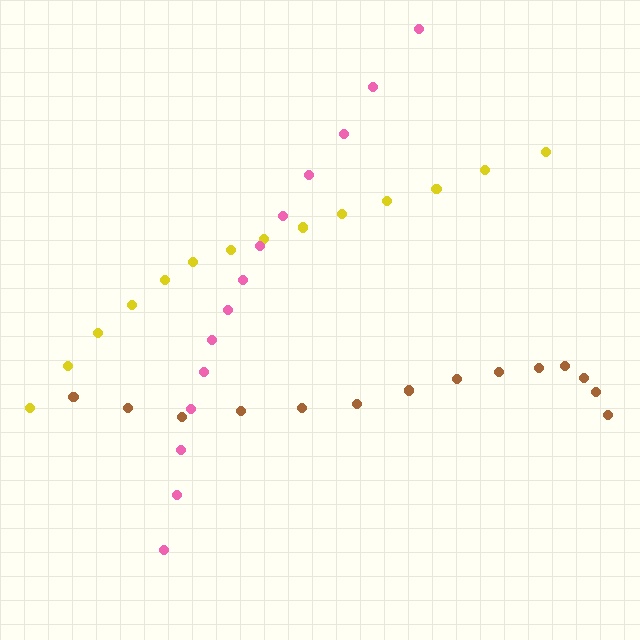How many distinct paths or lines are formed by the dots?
There are 3 distinct paths.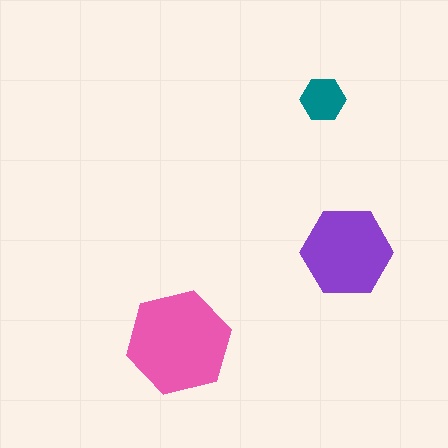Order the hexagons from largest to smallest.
the pink one, the purple one, the teal one.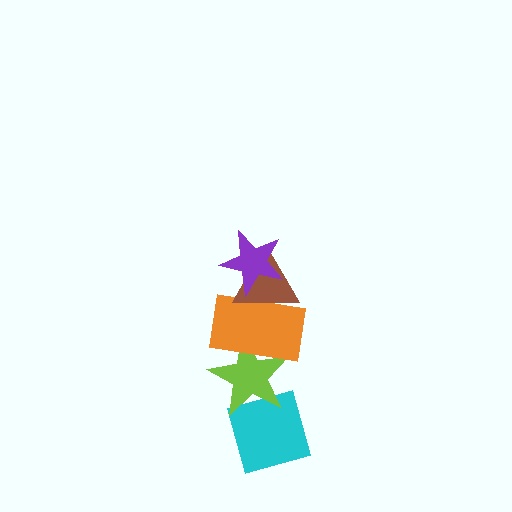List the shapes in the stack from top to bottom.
From top to bottom: the purple star, the brown triangle, the orange rectangle, the lime star, the cyan diamond.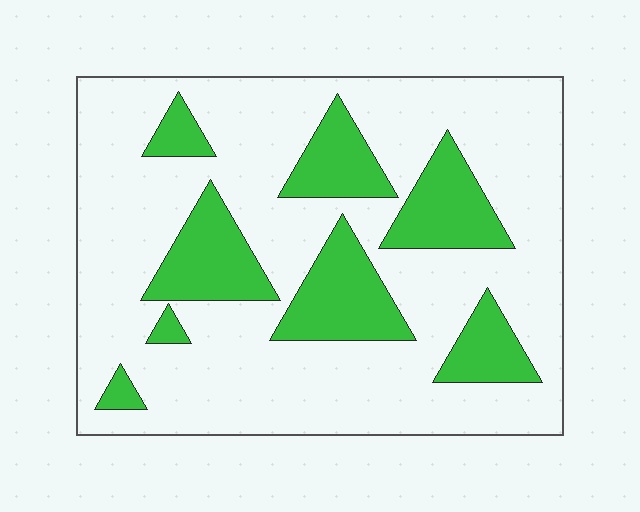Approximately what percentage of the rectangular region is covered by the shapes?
Approximately 25%.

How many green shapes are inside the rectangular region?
8.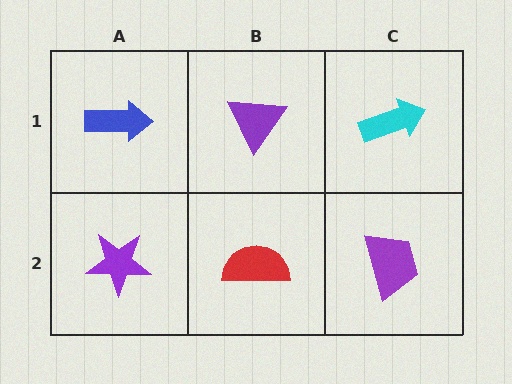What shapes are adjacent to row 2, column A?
A blue arrow (row 1, column A), a red semicircle (row 2, column B).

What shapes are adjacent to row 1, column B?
A red semicircle (row 2, column B), a blue arrow (row 1, column A), a cyan arrow (row 1, column C).